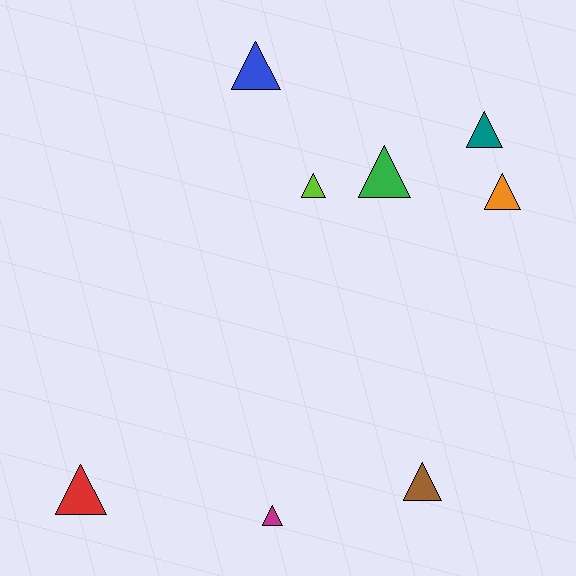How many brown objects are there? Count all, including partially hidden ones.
There is 1 brown object.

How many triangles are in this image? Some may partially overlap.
There are 8 triangles.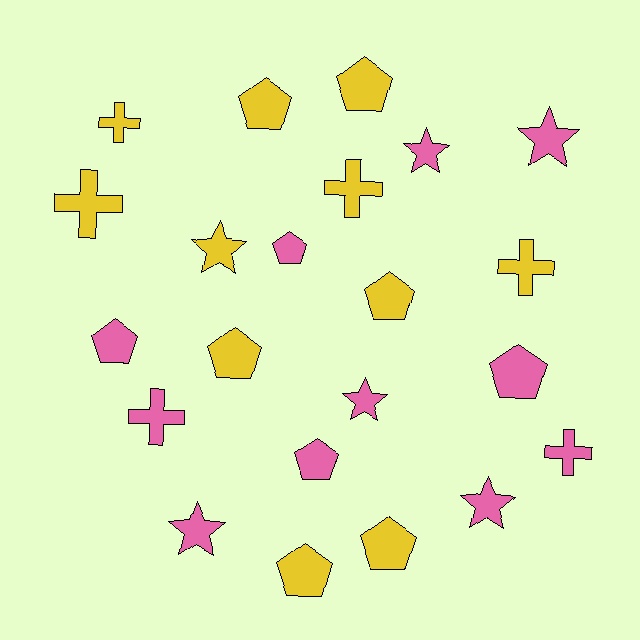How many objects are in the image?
There are 22 objects.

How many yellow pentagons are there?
There are 6 yellow pentagons.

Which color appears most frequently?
Yellow, with 11 objects.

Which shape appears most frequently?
Pentagon, with 10 objects.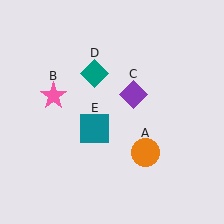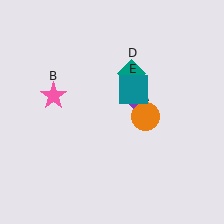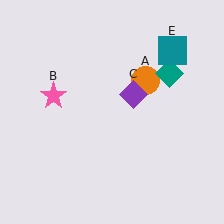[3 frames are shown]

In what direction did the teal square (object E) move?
The teal square (object E) moved up and to the right.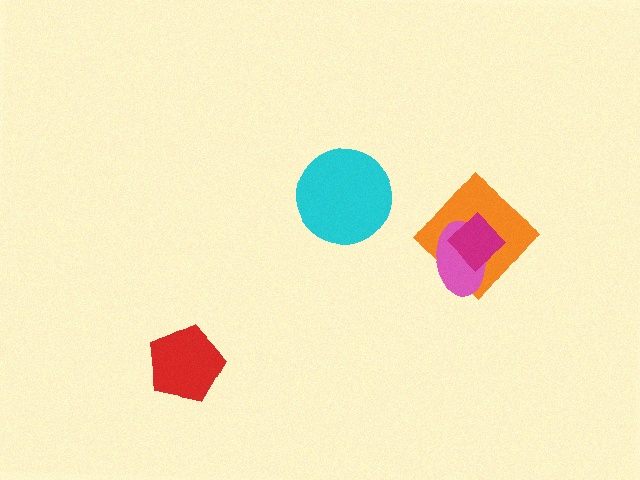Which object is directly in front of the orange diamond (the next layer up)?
The pink ellipse is directly in front of the orange diamond.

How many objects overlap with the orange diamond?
2 objects overlap with the orange diamond.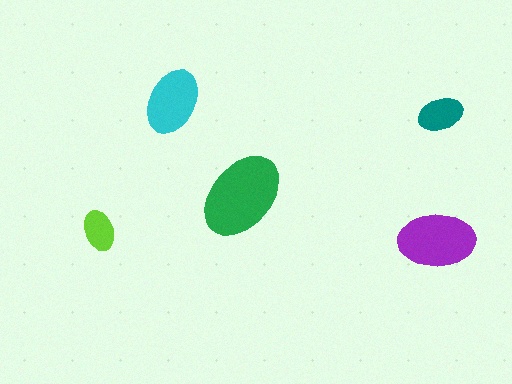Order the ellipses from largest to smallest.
the green one, the purple one, the cyan one, the teal one, the lime one.